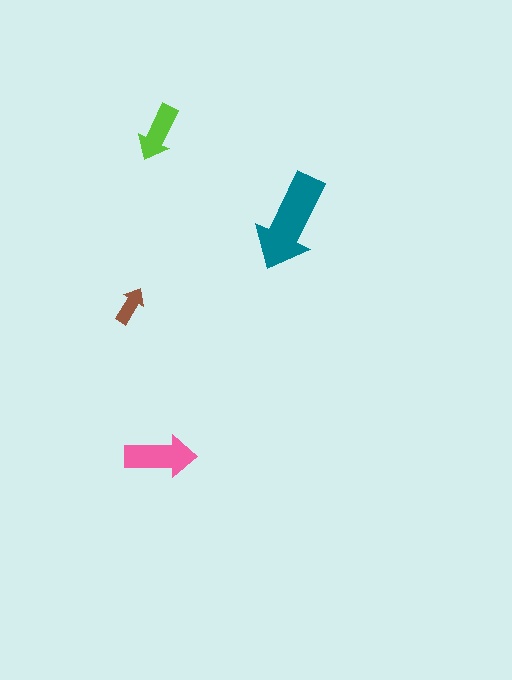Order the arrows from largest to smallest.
the teal one, the pink one, the lime one, the brown one.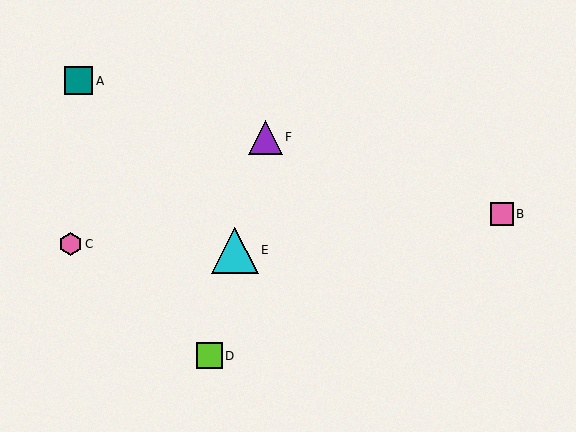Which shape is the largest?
The cyan triangle (labeled E) is the largest.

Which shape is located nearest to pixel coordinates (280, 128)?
The purple triangle (labeled F) at (266, 137) is nearest to that location.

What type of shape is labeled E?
Shape E is a cyan triangle.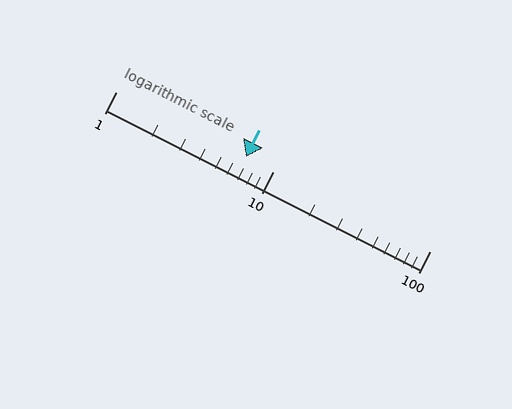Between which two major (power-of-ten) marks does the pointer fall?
The pointer is between 1 and 10.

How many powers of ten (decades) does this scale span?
The scale spans 2 decades, from 1 to 100.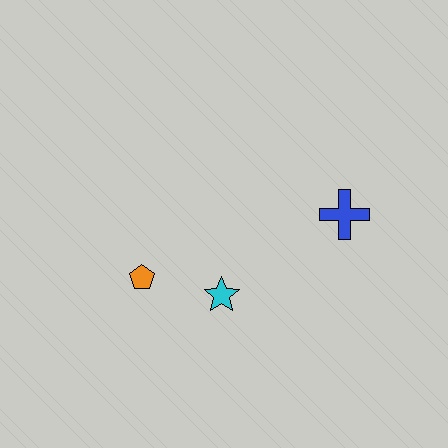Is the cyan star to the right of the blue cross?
No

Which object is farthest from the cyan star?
The blue cross is farthest from the cyan star.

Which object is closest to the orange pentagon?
The cyan star is closest to the orange pentagon.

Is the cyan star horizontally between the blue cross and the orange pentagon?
Yes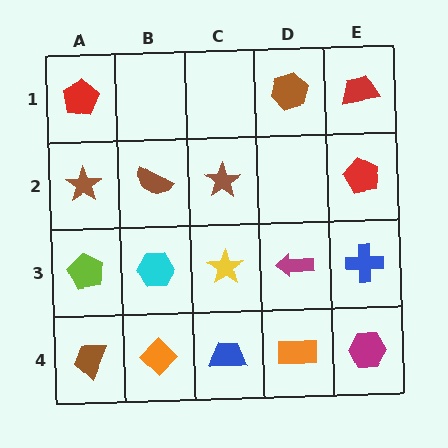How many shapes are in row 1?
3 shapes.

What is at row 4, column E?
A magenta hexagon.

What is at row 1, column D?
A brown hexagon.